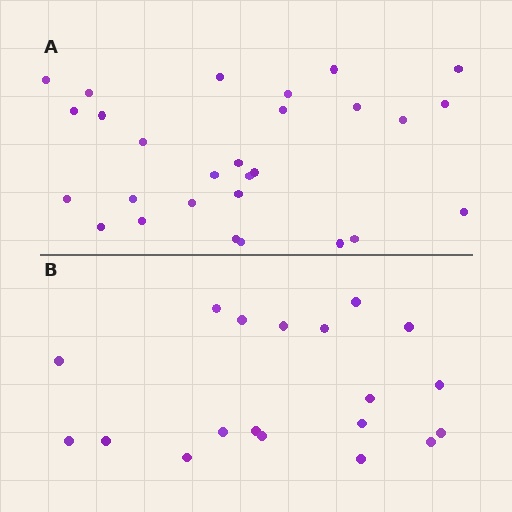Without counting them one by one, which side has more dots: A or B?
Region A (the top region) has more dots.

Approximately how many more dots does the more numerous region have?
Region A has roughly 8 or so more dots than region B.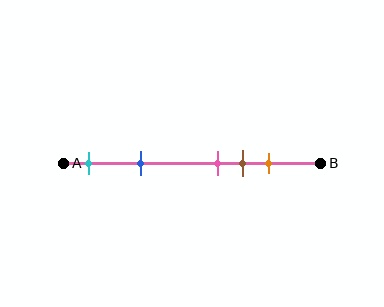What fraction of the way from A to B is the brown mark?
The brown mark is approximately 70% (0.7) of the way from A to B.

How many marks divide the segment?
There are 5 marks dividing the segment.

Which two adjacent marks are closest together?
The pink and brown marks are the closest adjacent pair.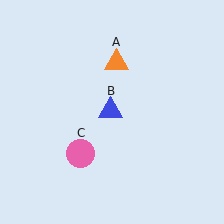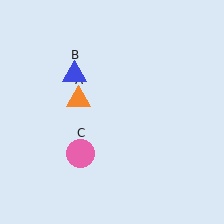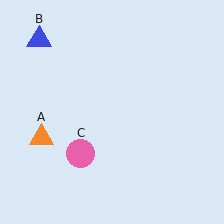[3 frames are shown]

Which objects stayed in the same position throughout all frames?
Pink circle (object C) remained stationary.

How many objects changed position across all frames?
2 objects changed position: orange triangle (object A), blue triangle (object B).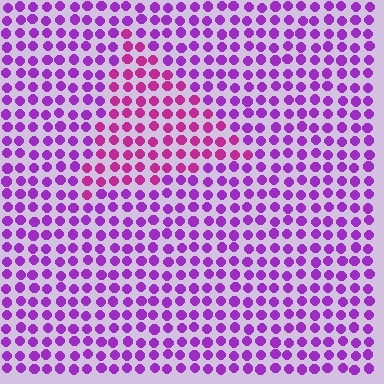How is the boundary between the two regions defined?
The boundary is defined purely by a slight shift in hue (about 31 degrees). Spacing, size, and orientation are identical on both sides.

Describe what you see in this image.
The image is filled with small purple elements in a uniform arrangement. A triangle-shaped region is visible where the elements are tinted to a slightly different hue, forming a subtle color boundary.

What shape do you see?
I see a triangle.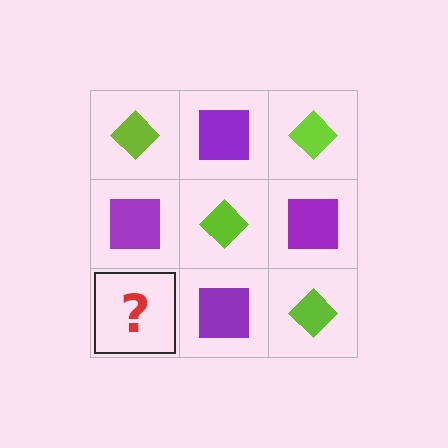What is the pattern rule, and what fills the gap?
The rule is that it alternates lime diamond and purple square in a checkerboard pattern. The gap should be filled with a lime diamond.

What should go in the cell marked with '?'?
The missing cell should contain a lime diamond.